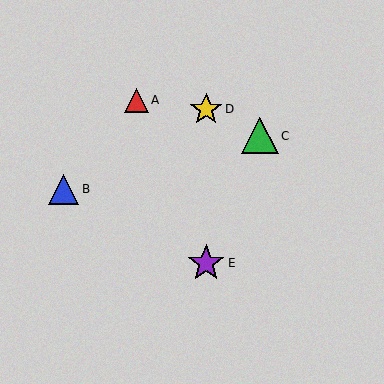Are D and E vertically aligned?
Yes, both are at x≈206.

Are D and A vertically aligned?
No, D is at x≈206 and A is at x≈136.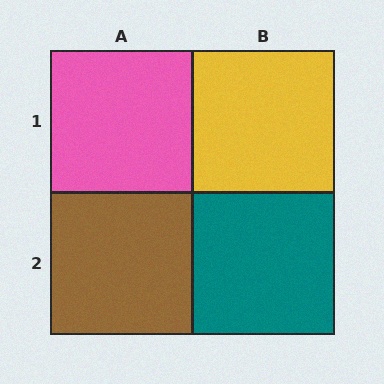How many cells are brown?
1 cell is brown.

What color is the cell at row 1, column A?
Pink.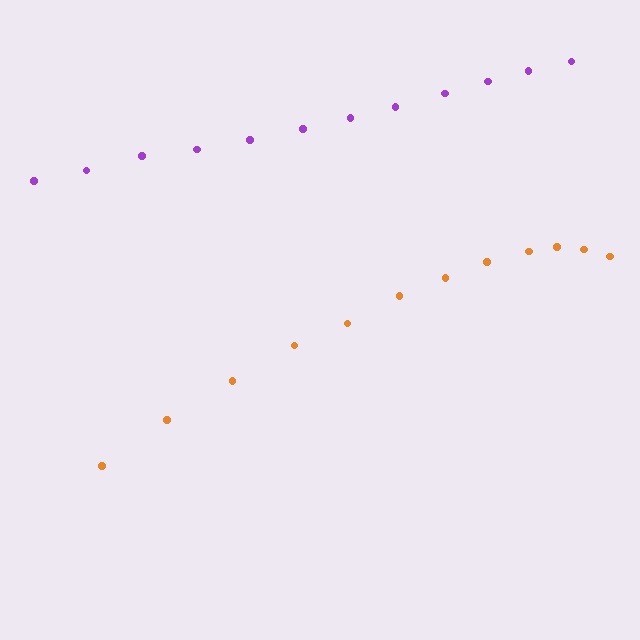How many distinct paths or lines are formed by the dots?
There are 2 distinct paths.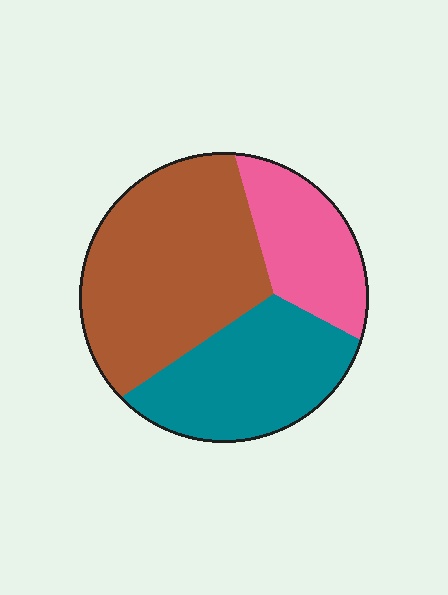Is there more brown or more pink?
Brown.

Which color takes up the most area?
Brown, at roughly 45%.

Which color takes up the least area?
Pink, at roughly 20%.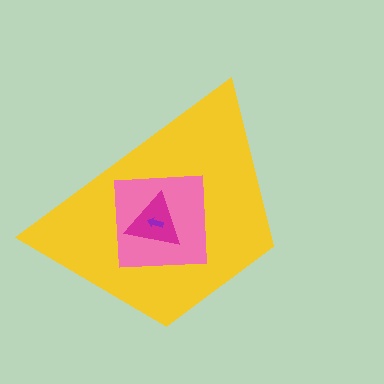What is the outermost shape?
The yellow trapezoid.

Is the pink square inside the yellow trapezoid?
Yes.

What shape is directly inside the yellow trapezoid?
The pink square.